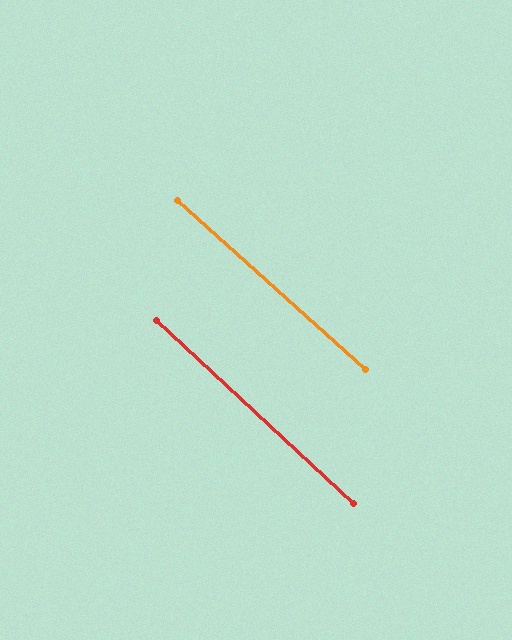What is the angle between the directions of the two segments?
Approximately 1 degree.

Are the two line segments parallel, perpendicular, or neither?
Parallel — their directions differ by only 1.0°.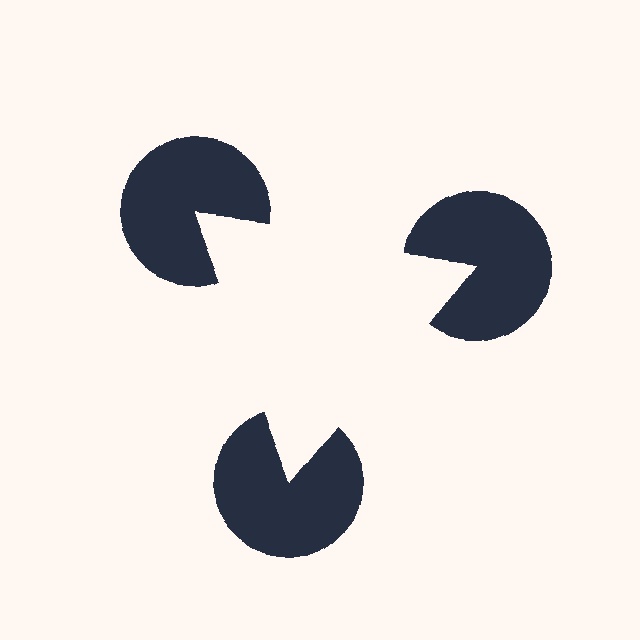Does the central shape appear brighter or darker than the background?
It typically appears slightly brighter than the background, even though no actual brightness change is drawn.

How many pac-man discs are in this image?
There are 3 — one at each vertex of the illusory triangle.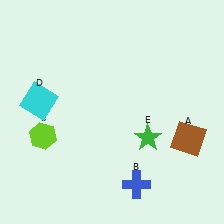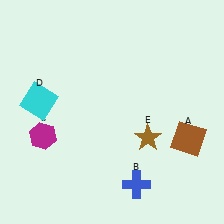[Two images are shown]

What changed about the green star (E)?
In Image 1, E is green. In Image 2, it changed to brown.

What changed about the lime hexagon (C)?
In Image 1, C is lime. In Image 2, it changed to magenta.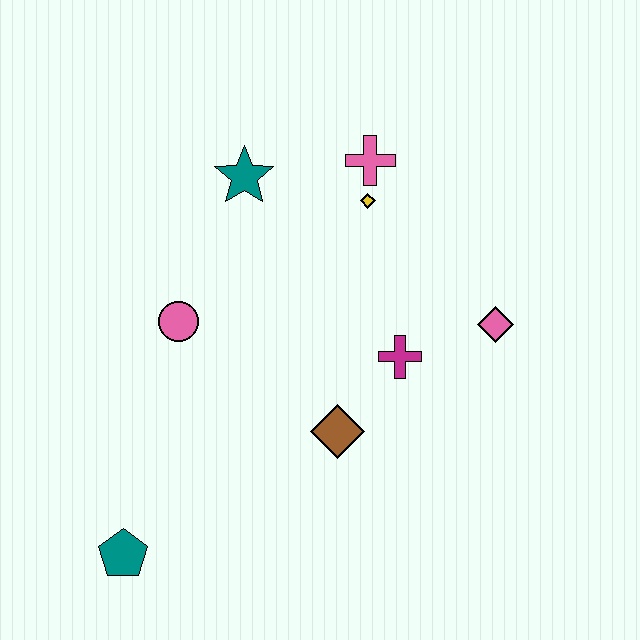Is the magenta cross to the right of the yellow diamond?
Yes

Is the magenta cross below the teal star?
Yes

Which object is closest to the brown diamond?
The magenta cross is closest to the brown diamond.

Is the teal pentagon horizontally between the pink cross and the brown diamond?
No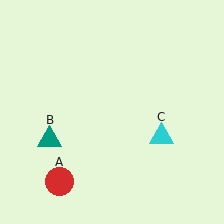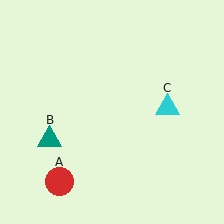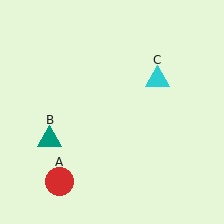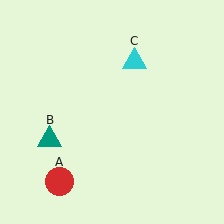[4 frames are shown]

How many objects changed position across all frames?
1 object changed position: cyan triangle (object C).